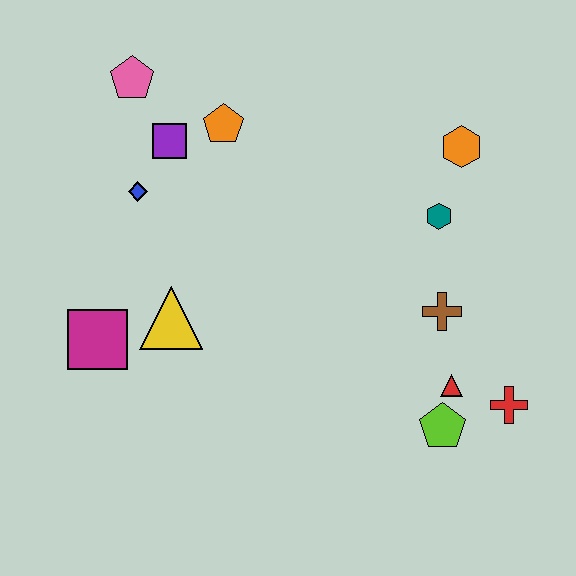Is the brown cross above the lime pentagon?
Yes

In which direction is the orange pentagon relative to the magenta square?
The orange pentagon is above the magenta square.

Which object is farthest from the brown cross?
The pink pentagon is farthest from the brown cross.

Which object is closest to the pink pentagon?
The purple square is closest to the pink pentagon.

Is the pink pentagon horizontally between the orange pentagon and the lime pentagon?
No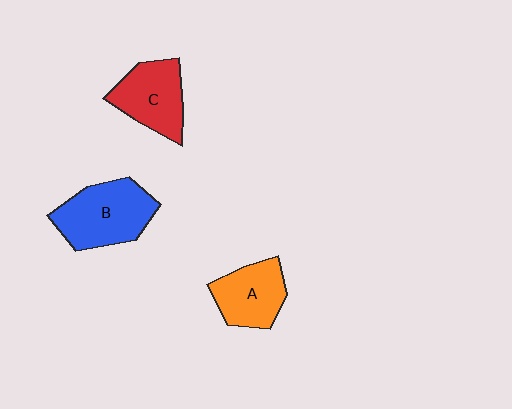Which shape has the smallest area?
Shape A (orange).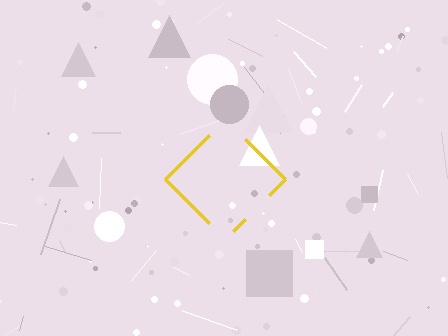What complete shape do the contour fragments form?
The contour fragments form a diamond.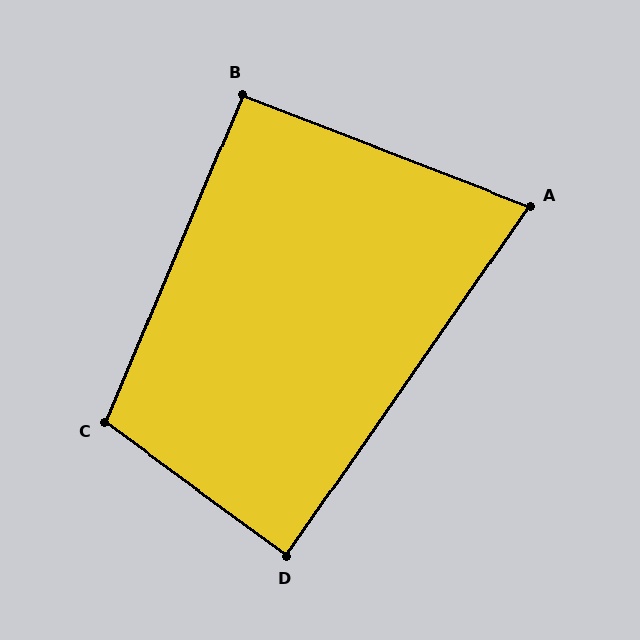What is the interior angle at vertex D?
Approximately 89 degrees (approximately right).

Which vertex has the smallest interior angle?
A, at approximately 76 degrees.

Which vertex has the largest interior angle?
C, at approximately 104 degrees.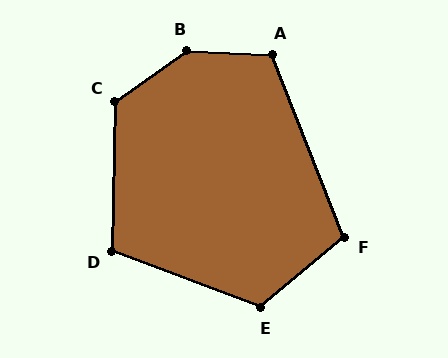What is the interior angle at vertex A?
Approximately 114 degrees (obtuse).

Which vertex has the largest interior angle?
B, at approximately 142 degrees.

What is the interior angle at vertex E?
Approximately 119 degrees (obtuse).